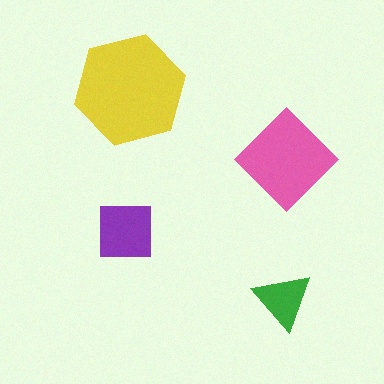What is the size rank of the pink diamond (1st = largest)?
2nd.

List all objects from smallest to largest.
The green triangle, the purple square, the pink diamond, the yellow hexagon.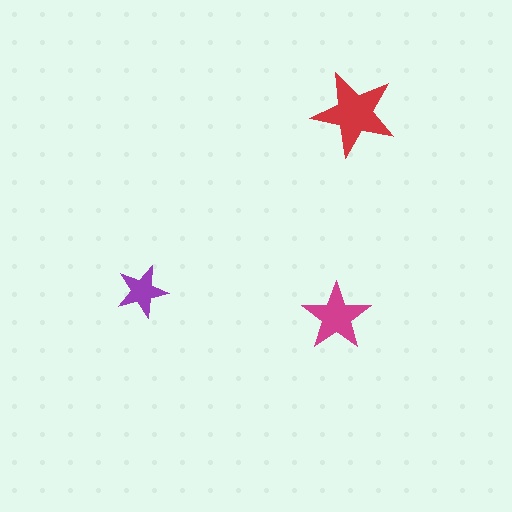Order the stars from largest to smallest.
the red one, the magenta one, the purple one.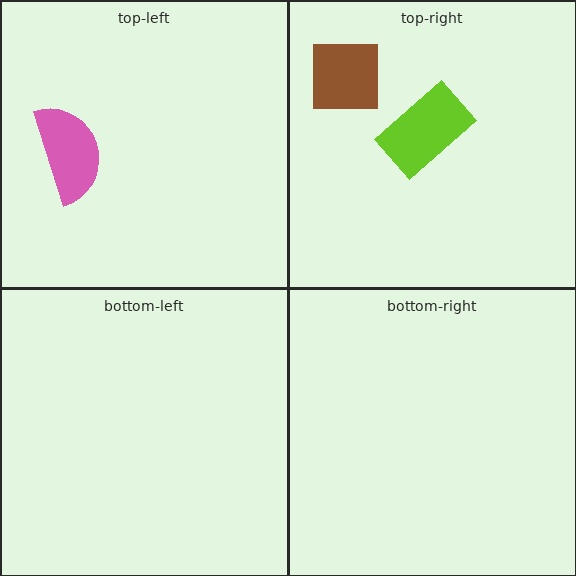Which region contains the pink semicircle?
The top-left region.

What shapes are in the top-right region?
The lime rectangle, the brown square.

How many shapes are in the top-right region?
2.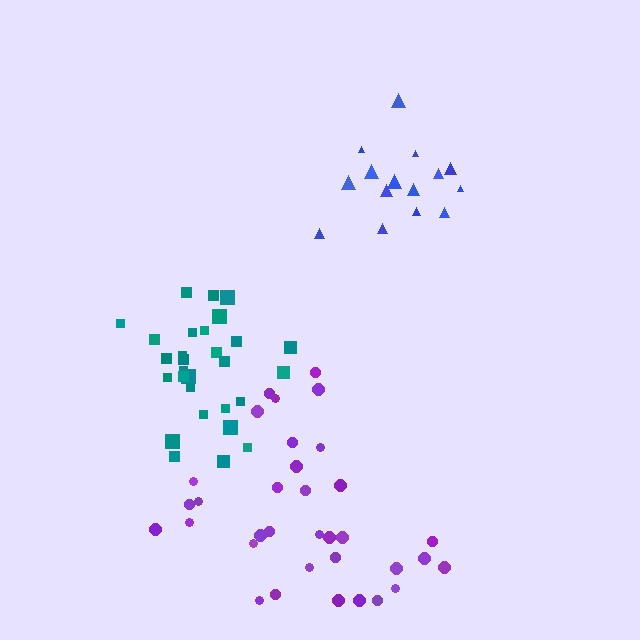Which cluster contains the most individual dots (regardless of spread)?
Purple (35).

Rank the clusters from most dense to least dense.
teal, blue, purple.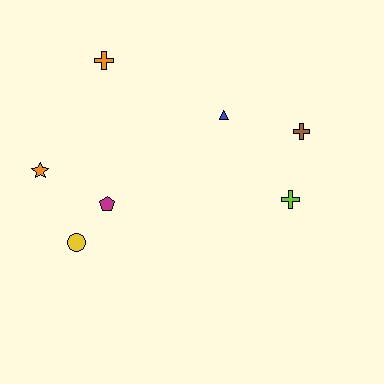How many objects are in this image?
There are 7 objects.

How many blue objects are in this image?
There is 1 blue object.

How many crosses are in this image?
There are 3 crosses.